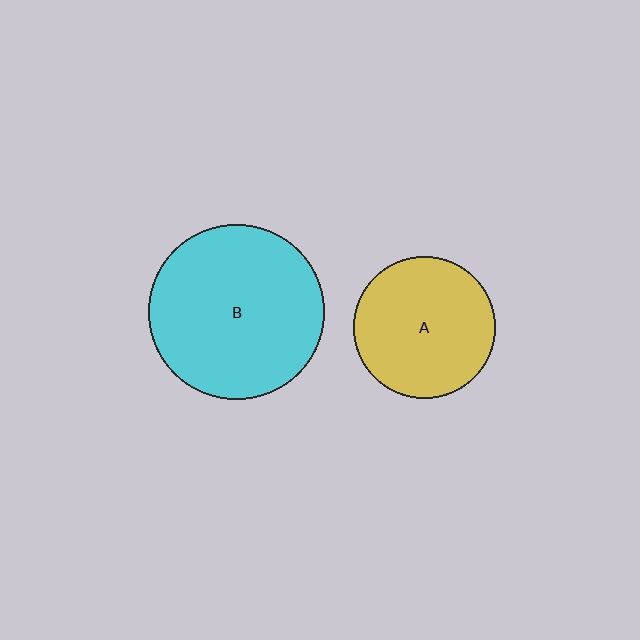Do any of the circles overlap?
No, none of the circles overlap.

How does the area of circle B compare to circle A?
Approximately 1.5 times.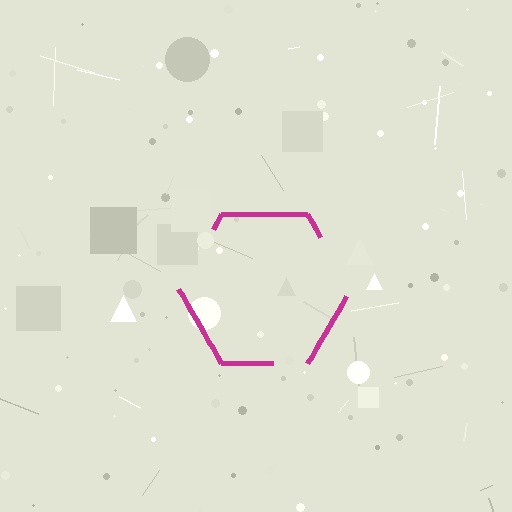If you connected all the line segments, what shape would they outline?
They would outline a hexagon.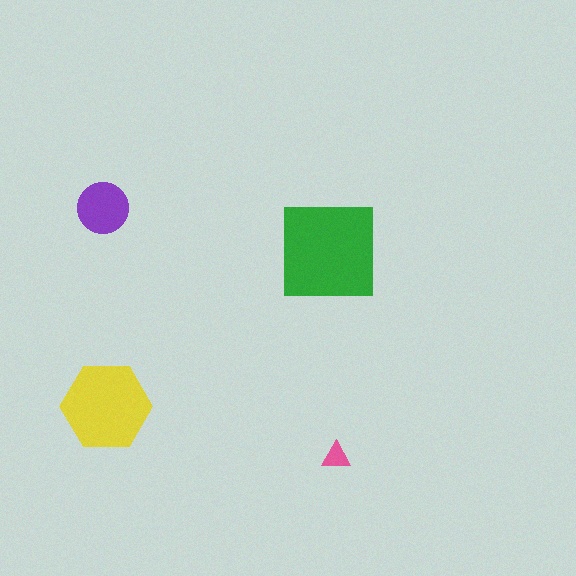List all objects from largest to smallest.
The green square, the yellow hexagon, the purple circle, the pink triangle.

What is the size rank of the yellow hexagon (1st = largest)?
2nd.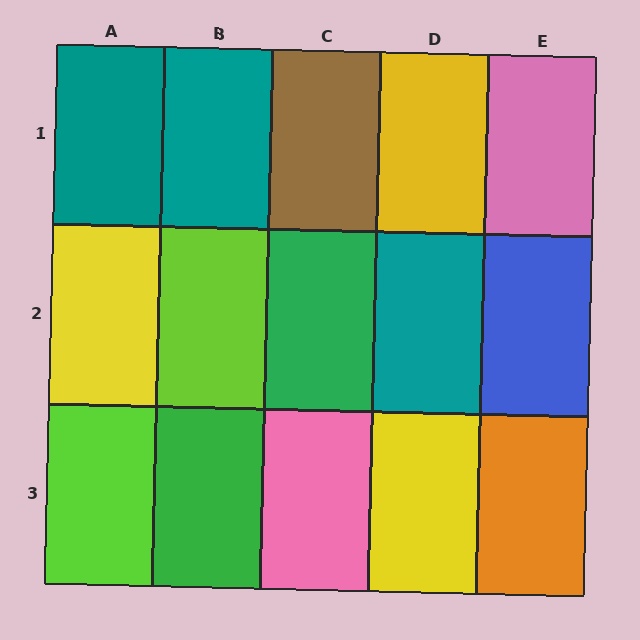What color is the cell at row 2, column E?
Blue.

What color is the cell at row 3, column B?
Green.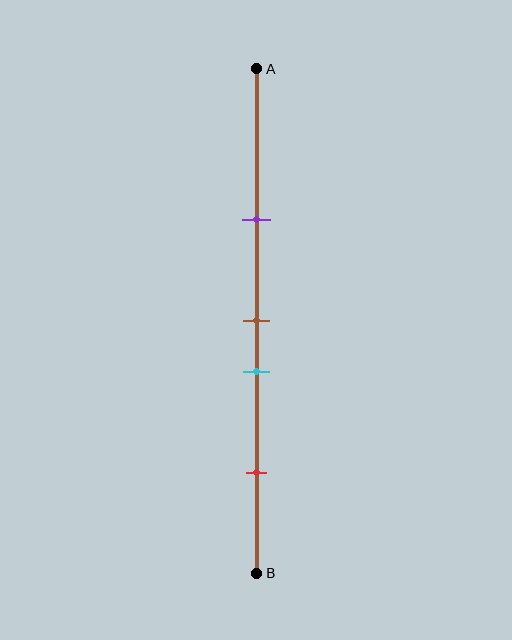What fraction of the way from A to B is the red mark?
The red mark is approximately 80% (0.8) of the way from A to B.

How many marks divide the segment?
There are 4 marks dividing the segment.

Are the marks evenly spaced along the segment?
No, the marks are not evenly spaced.